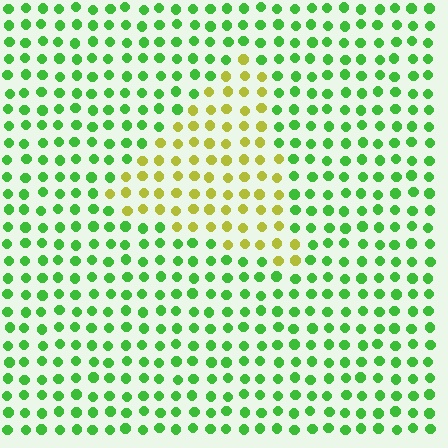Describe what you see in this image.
The image is filled with small green elements in a uniform arrangement. A triangle-shaped region is visible where the elements are tinted to a slightly different hue, forming a subtle color boundary.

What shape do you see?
I see a triangle.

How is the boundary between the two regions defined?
The boundary is defined purely by a slight shift in hue (about 52 degrees). Spacing, size, and orientation are identical on both sides.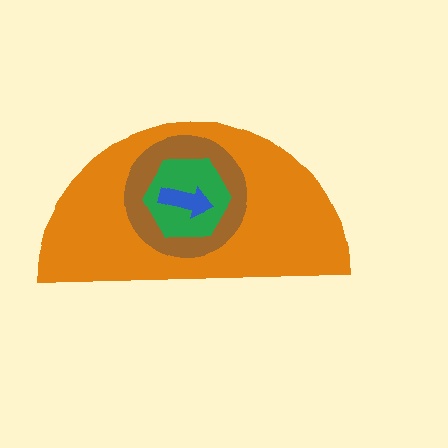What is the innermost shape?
The blue arrow.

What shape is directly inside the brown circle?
The green hexagon.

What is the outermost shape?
The orange semicircle.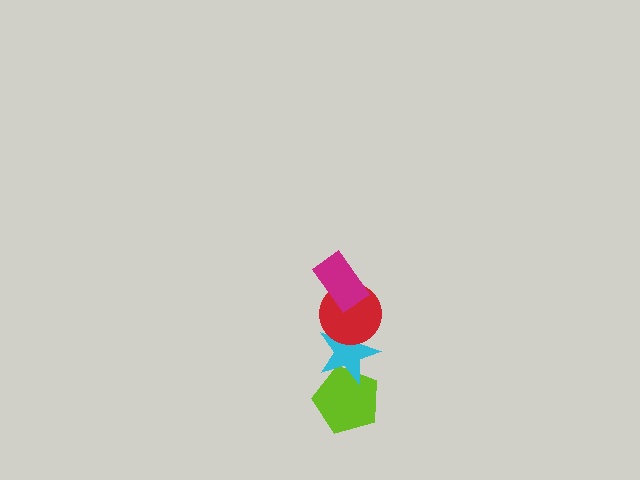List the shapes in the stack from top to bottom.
From top to bottom: the magenta rectangle, the red circle, the cyan star, the lime pentagon.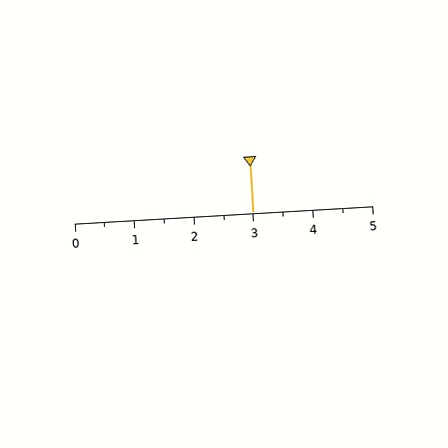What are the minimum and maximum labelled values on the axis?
The axis runs from 0 to 5.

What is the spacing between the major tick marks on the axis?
The major ticks are spaced 1 apart.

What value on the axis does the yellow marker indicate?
The marker indicates approximately 3.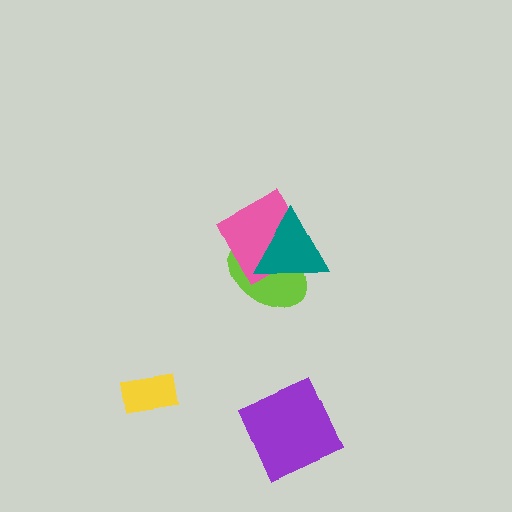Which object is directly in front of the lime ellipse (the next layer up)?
The pink diamond is directly in front of the lime ellipse.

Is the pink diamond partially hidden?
Yes, it is partially covered by another shape.